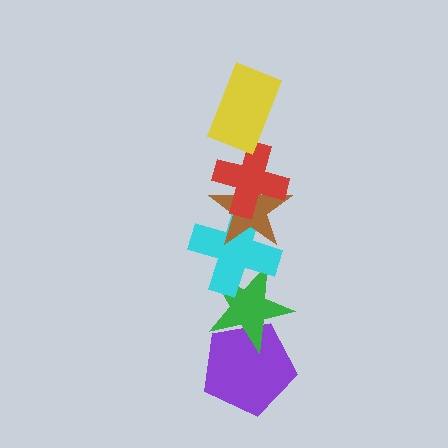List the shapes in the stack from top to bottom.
From top to bottom: the yellow rectangle, the red cross, the brown star, the cyan cross, the green star, the purple pentagon.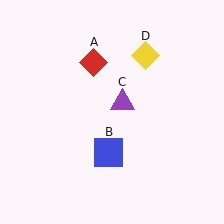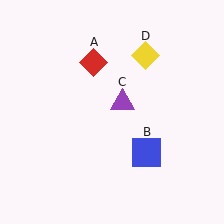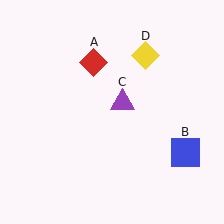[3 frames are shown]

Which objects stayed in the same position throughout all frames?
Red diamond (object A) and purple triangle (object C) and yellow diamond (object D) remained stationary.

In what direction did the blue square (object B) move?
The blue square (object B) moved right.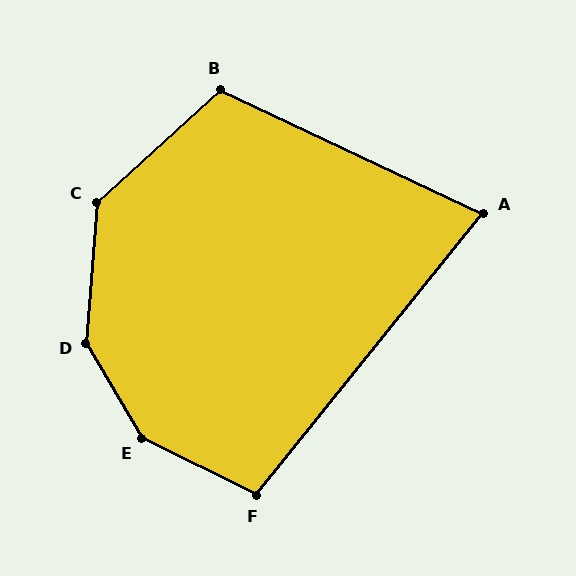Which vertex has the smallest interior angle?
A, at approximately 76 degrees.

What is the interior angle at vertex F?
Approximately 102 degrees (obtuse).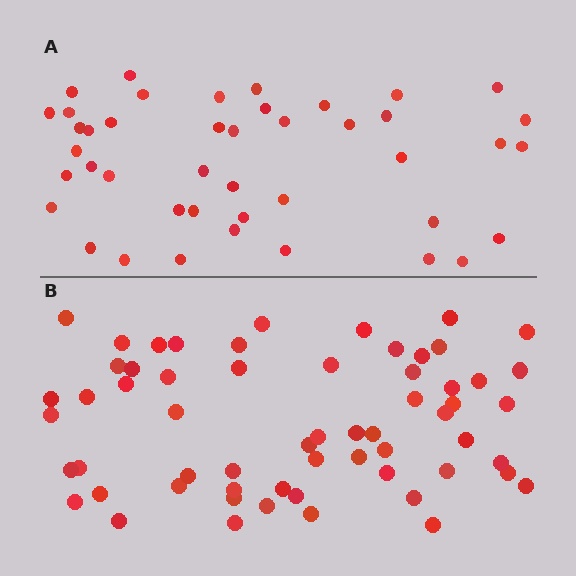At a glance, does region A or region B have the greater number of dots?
Region B (the bottom region) has more dots.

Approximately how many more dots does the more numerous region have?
Region B has approximately 15 more dots than region A.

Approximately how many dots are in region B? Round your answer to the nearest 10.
About 60 dots.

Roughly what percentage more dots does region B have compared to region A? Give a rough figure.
About 40% more.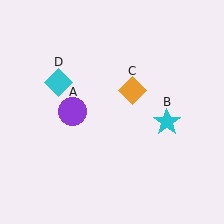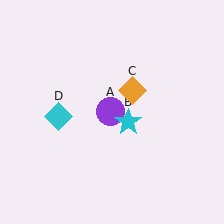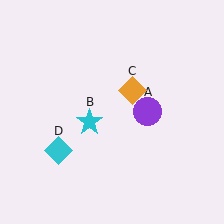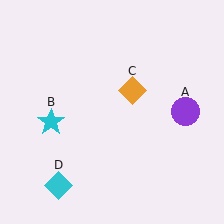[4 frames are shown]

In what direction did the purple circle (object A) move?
The purple circle (object A) moved right.